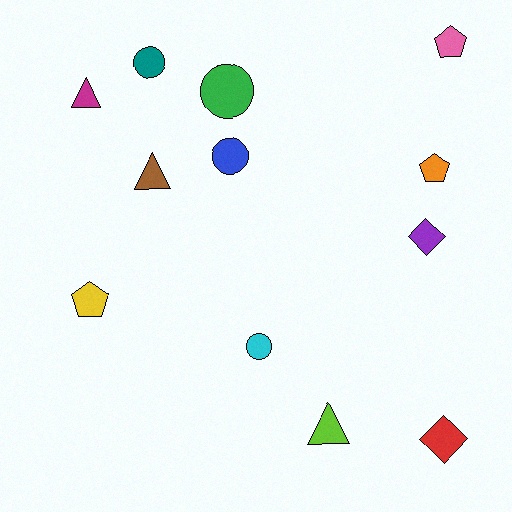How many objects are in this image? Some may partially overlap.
There are 12 objects.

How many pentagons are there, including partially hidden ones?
There are 3 pentagons.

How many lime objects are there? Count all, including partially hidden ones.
There is 1 lime object.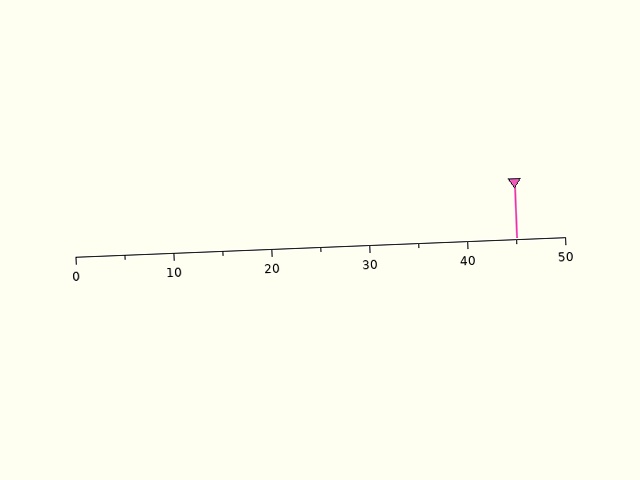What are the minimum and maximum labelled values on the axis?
The axis runs from 0 to 50.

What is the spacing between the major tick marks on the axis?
The major ticks are spaced 10 apart.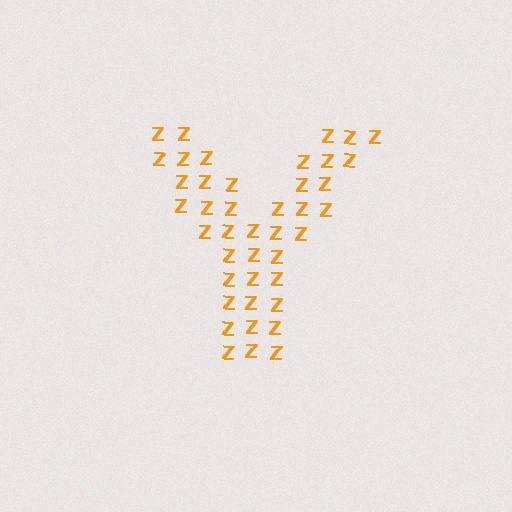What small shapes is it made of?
It is made of small letter Z's.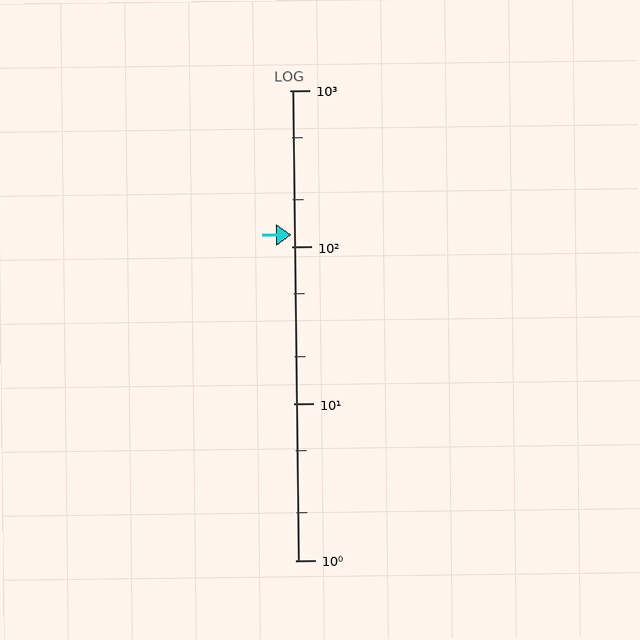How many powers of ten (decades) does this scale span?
The scale spans 3 decades, from 1 to 1000.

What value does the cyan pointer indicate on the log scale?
The pointer indicates approximately 120.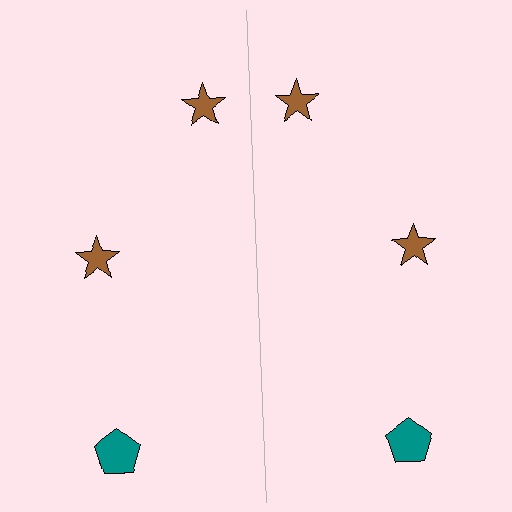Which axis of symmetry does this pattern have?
The pattern has a vertical axis of symmetry running through the center of the image.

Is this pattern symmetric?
Yes, this pattern has bilateral (reflection) symmetry.